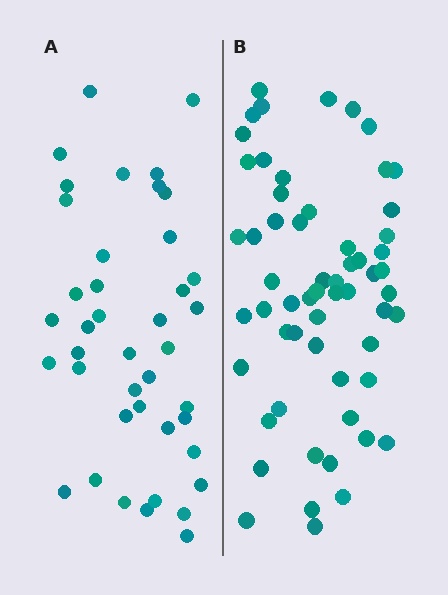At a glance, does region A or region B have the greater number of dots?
Region B (the right region) has more dots.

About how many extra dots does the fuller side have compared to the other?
Region B has approximately 20 more dots than region A.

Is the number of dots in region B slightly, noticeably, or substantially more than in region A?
Region B has noticeably more, but not dramatically so. The ratio is roughly 1.4 to 1.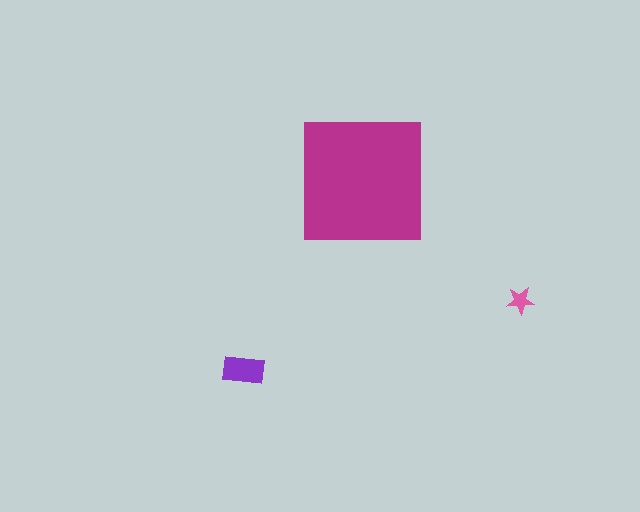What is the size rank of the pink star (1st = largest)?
3rd.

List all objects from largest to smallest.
The magenta square, the purple rectangle, the pink star.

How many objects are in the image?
There are 3 objects in the image.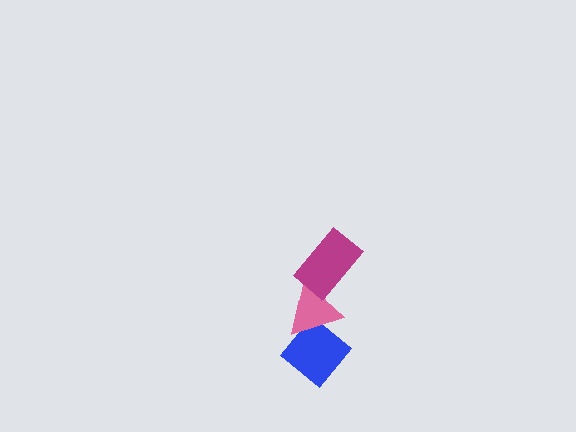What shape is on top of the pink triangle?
The magenta rectangle is on top of the pink triangle.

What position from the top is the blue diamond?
The blue diamond is 3rd from the top.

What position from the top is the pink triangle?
The pink triangle is 2nd from the top.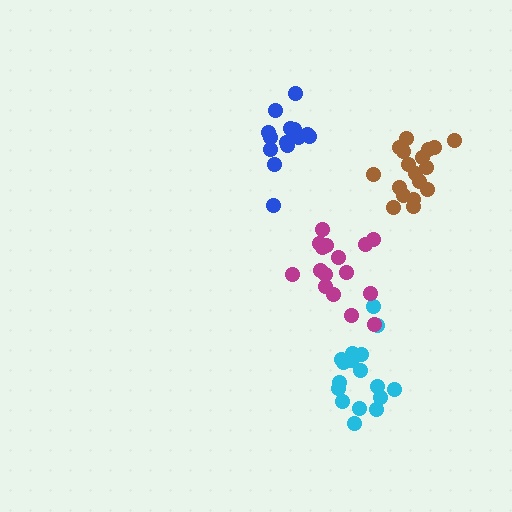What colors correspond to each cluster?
The clusters are colored: brown, cyan, magenta, blue.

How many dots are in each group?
Group 1: 18 dots, Group 2: 17 dots, Group 3: 16 dots, Group 4: 14 dots (65 total).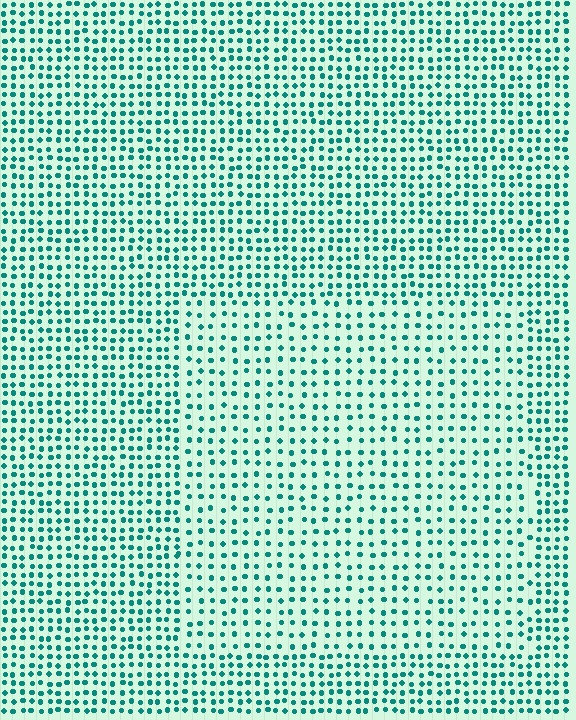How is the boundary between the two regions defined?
The boundary is defined by a change in element density (approximately 1.6x ratio). All elements are the same color, size, and shape.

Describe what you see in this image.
The image contains small teal elements arranged at two different densities. A rectangle-shaped region is visible where the elements are less densely packed than the surrounding area.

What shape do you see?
I see a rectangle.